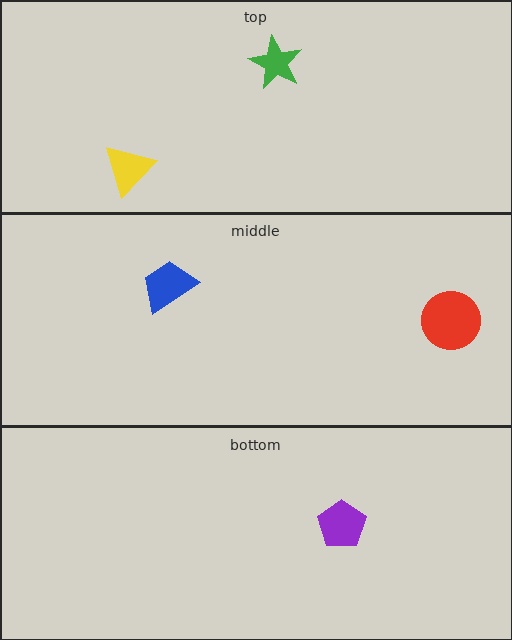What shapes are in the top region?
The yellow triangle, the green star.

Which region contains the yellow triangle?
The top region.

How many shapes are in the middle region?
2.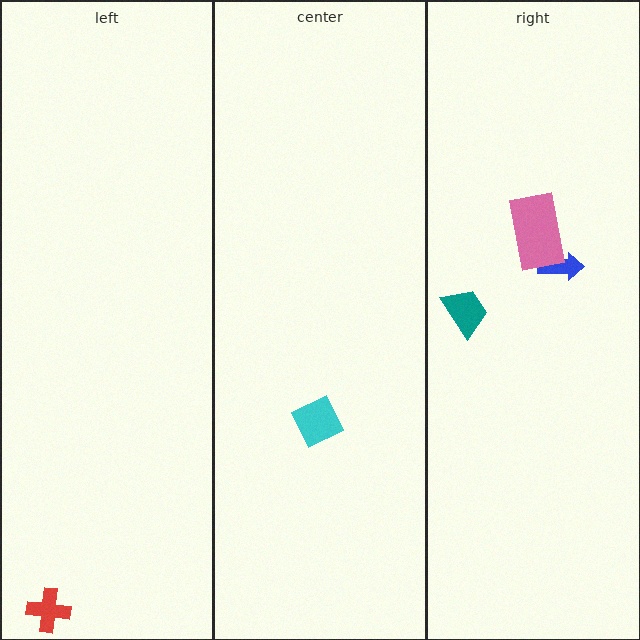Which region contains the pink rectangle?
The right region.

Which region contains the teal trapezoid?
The right region.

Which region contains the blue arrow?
The right region.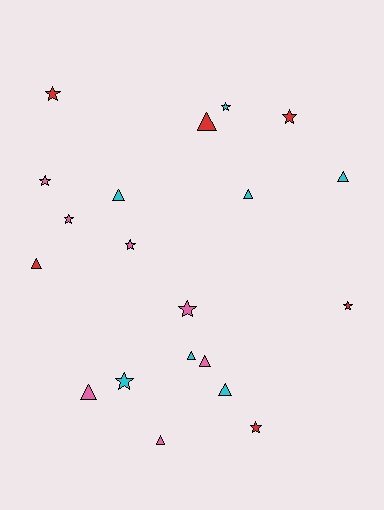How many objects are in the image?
There are 20 objects.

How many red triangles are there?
There are 2 red triangles.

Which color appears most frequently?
Cyan, with 7 objects.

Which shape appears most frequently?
Triangle, with 10 objects.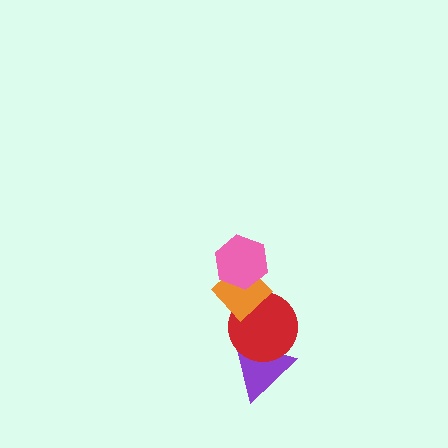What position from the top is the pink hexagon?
The pink hexagon is 1st from the top.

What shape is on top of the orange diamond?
The pink hexagon is on top of the orange diamond.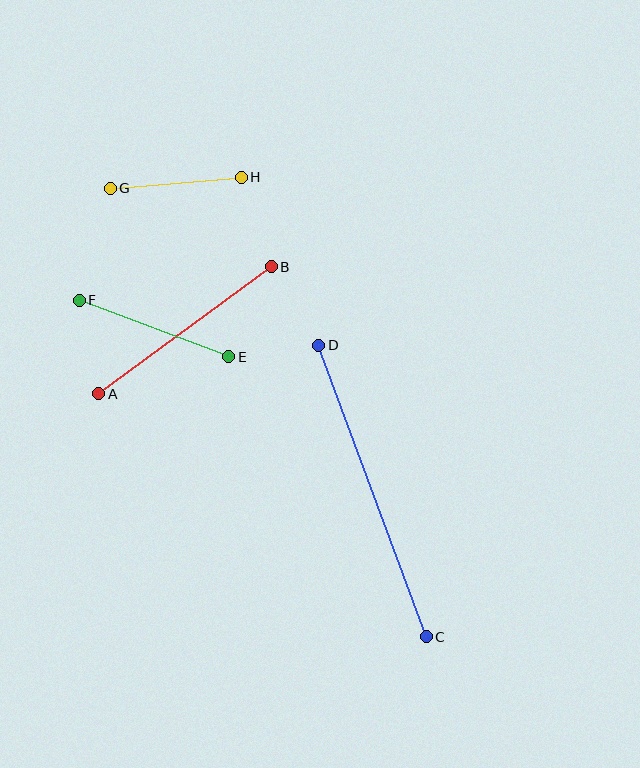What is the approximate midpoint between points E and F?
The midpoint is at approximately (154, 329) pixels.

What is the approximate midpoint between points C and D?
The midpoint is at approximately (373, 491) pixels.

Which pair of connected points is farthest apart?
Points C and D are farthest apart.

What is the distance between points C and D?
The distance is approximately 311 pixels.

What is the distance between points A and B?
The distance is approximately 214 pixels.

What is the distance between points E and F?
The distance is approximately 160 pixels.